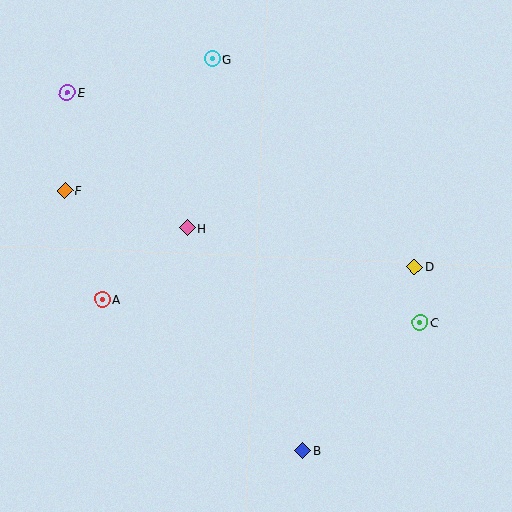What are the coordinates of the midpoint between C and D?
The midpoint between C and D is at (417, 295).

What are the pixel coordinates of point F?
Point F is at (65, 190).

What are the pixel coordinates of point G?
Point G is at (212, 59).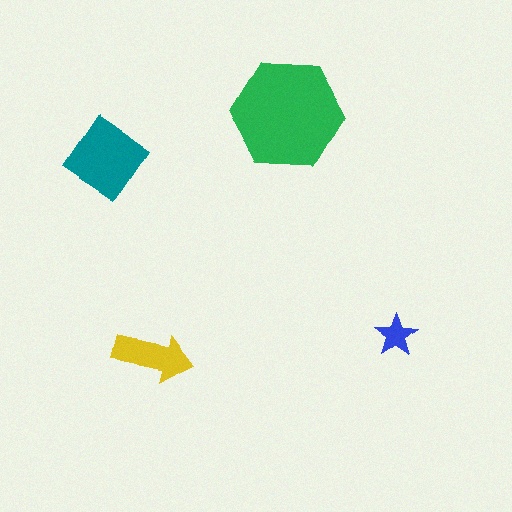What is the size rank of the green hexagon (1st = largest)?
1st.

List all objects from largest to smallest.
The green hexagon, the teal diamond, the yellow arrow, the blue star.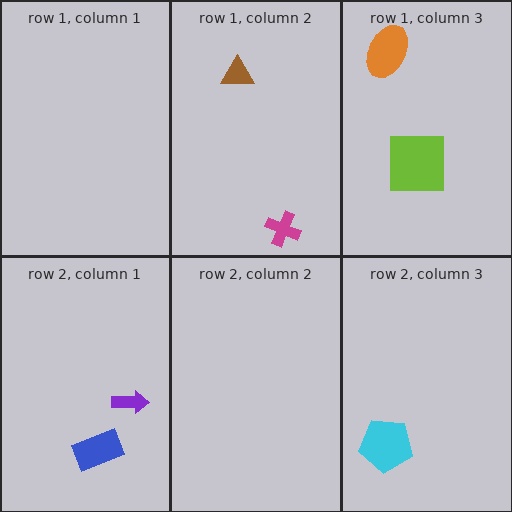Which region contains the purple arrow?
The row 2, column 1 region.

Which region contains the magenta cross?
The row 1, column 2 region.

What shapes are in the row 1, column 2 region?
The magenta cross, the brown triangle.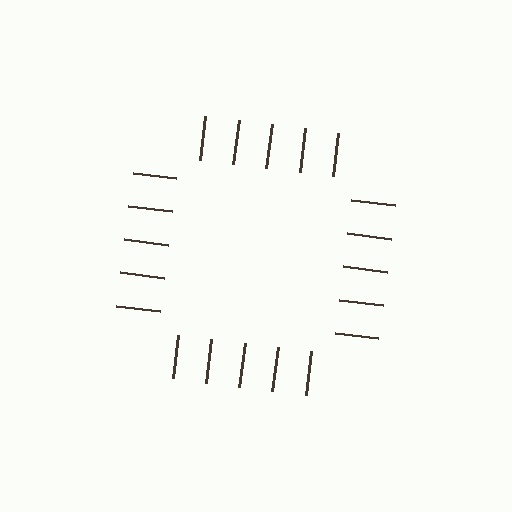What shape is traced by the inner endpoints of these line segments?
An illusory square — the line segments terminate on its edges but no continuous stroke is drawn.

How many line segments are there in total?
20 — 5 along each of the 4 edges.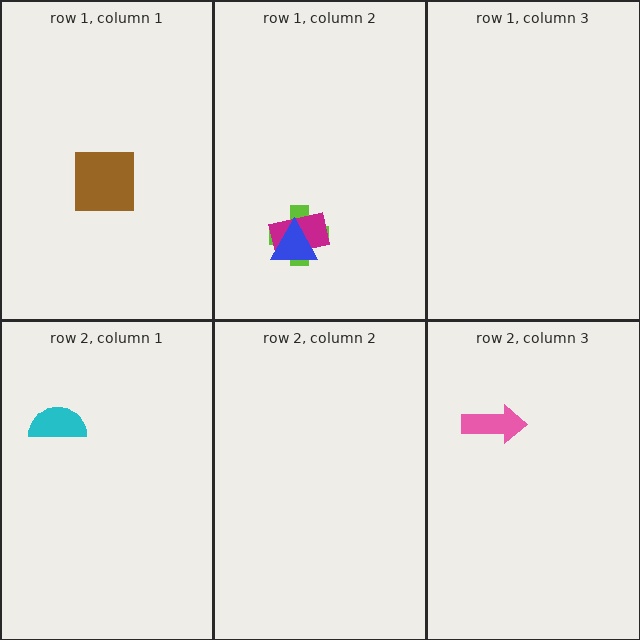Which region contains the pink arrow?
The row 2, column 3 region.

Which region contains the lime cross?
The row 1, column 2 region.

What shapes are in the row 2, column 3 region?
The pink arrow.